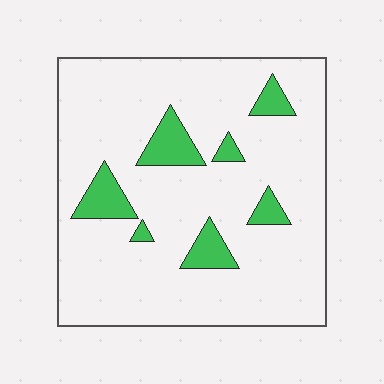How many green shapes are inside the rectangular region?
7.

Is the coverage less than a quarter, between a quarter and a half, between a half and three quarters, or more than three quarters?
Less than a quarter.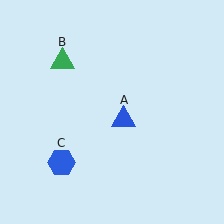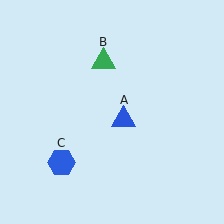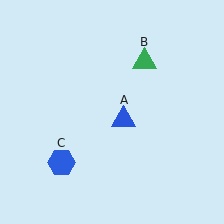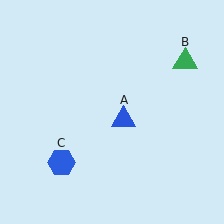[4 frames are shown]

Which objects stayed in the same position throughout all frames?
Blue triangle (object A) and blue hexagon (object C) remained stationary.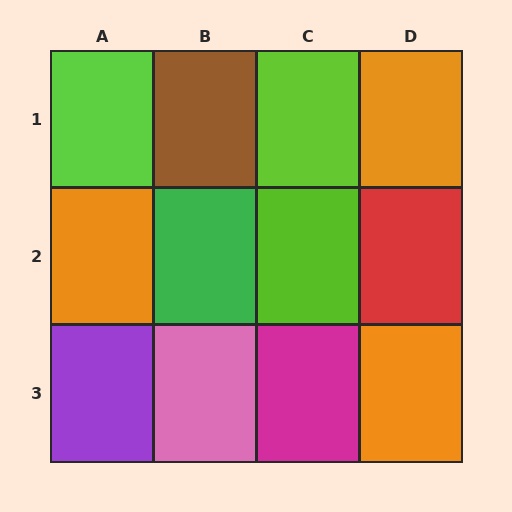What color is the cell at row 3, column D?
Orange.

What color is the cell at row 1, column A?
Lime.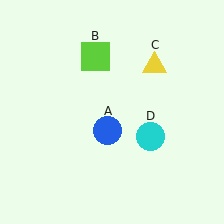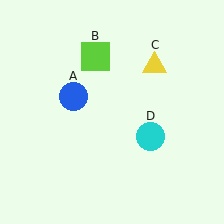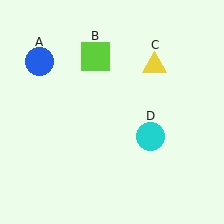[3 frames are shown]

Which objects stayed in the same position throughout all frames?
Lime square (object B) and yellow triangle (object C) and cyan circle (object D) remained stationary.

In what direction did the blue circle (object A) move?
The blue circle (object A) moved up and to the left.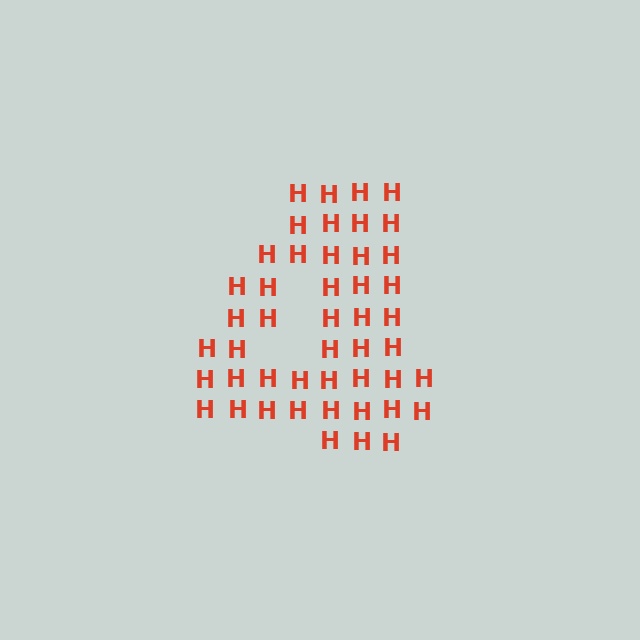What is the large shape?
The large shape is the digit 4.